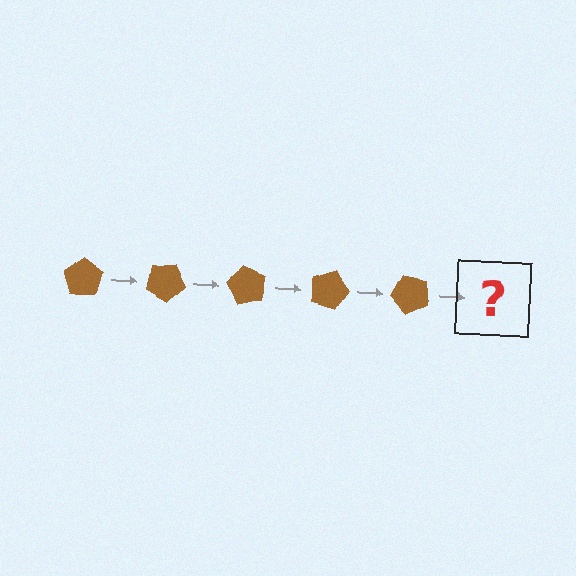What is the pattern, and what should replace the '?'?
The pattern is that the pentagon rotates 30 degrees each step. The '?' should be a brown pentagon rotated 150 degrees.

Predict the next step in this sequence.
The next step is a brown pentagon rotated 150 degrees.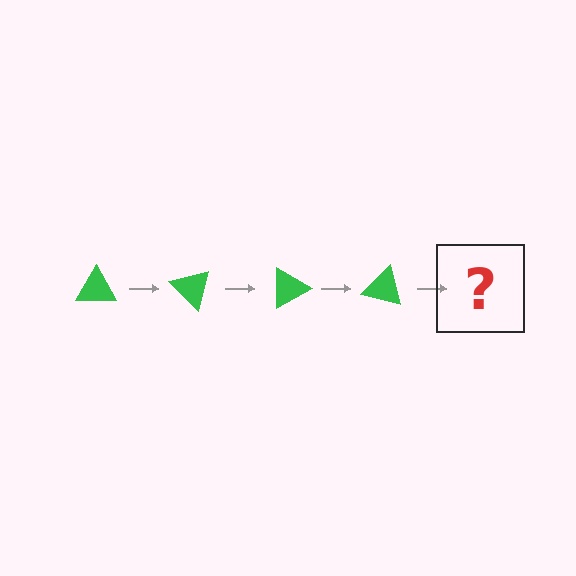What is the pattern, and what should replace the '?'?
The pattern is that the triangle rotates 45 degrees each step. The '?' should be a green triangle rotated 180 degrees.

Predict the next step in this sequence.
The next step is a green triangle rotated 180 degrees.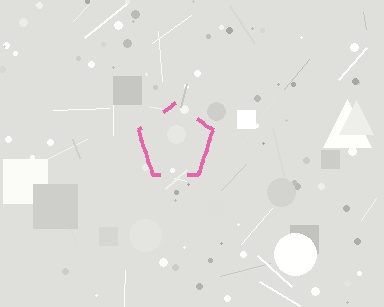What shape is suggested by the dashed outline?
The dashed outline suggests a pentagon.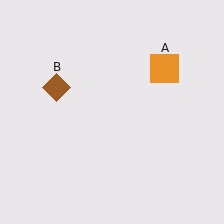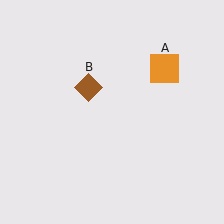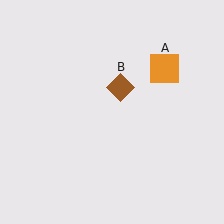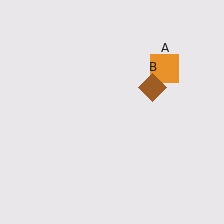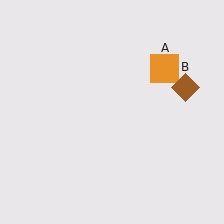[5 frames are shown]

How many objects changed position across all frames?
1 object changed position: brown diamond (object B).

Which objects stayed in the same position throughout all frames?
Orange square (object A) remained stationary.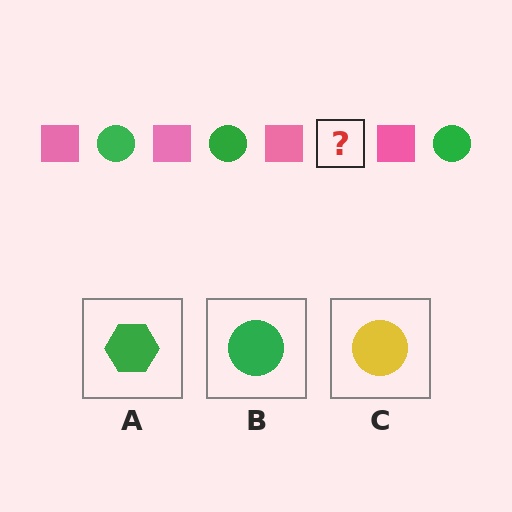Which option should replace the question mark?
Option B.